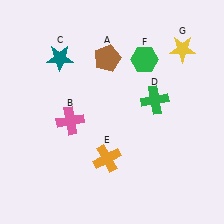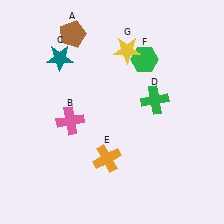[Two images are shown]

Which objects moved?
The objects that moved are: the brown pentagon (A), the yellow star (G).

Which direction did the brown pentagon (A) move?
The brown pentagon (A) moved left.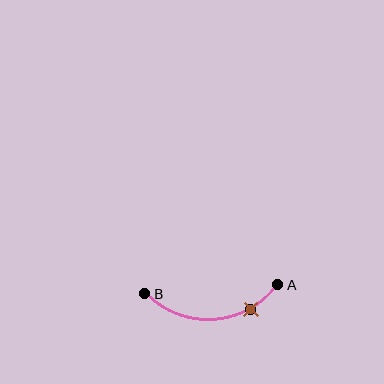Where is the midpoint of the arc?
The arc midpoint is the point on the curve farthest from the straight line joining A and B. It sits below that line.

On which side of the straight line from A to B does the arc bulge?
The arc bulges below the straight line connecting A and B.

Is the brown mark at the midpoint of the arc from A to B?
No. The brown mark lies on the arc but is closer to endpoint A. The arc midpoint would be at the point on the curve equidistant along the arc from both A and B.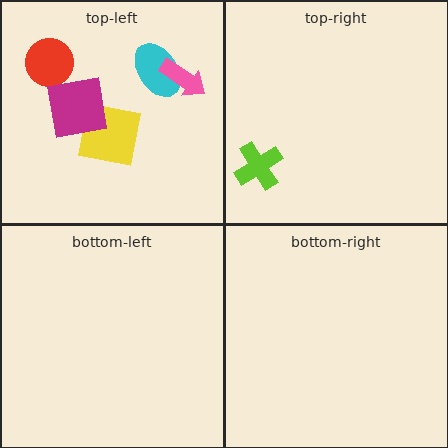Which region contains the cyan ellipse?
The top-left region.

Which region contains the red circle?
The top-left region.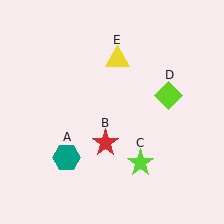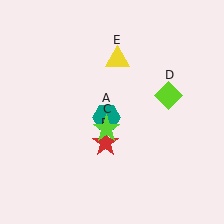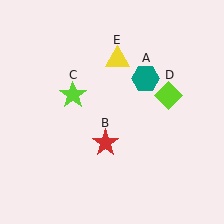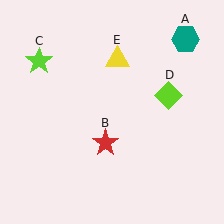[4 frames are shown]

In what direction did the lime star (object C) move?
The lime star (object C) moved up and to the left.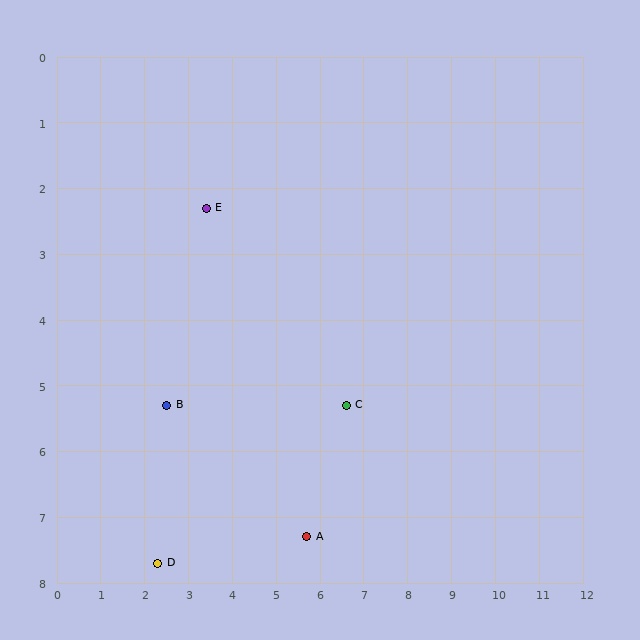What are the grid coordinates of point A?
Point A is at approximately (5.7, 7.3).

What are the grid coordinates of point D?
Point D is at approximately (2.3, 7.7).